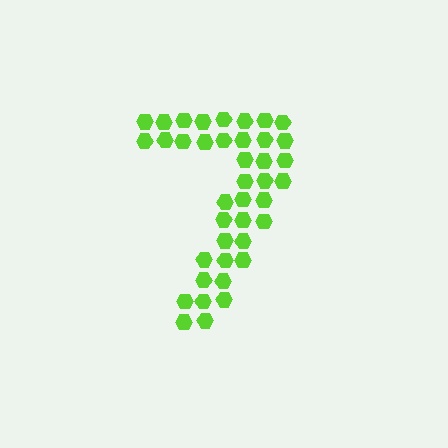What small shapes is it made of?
It is made of small hexagons.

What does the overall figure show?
The overall figure shows the digit 7.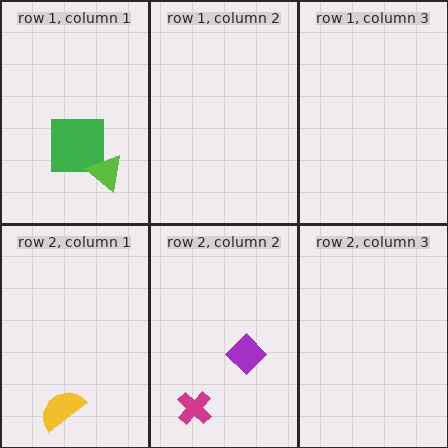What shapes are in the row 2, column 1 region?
The yellow semicircle.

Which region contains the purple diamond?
The row 2, column 2 region.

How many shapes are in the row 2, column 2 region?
2.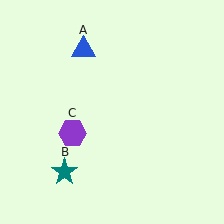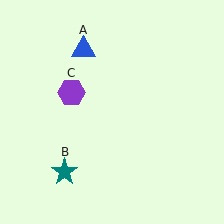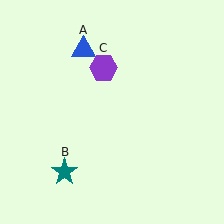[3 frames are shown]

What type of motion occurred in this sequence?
The purple hexagon (object C) rotated clockwise around the center of the scene.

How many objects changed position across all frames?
1 object changed position: purple hexagon (object C).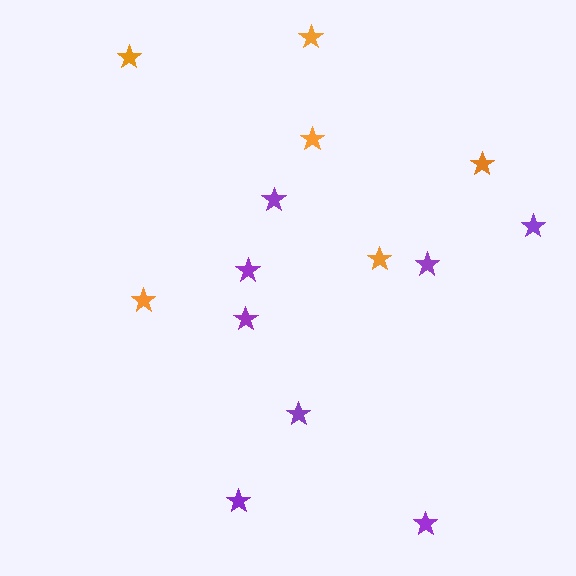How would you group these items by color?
There are 2 groups: one group of purple stars (8) and one group of orange stars (6).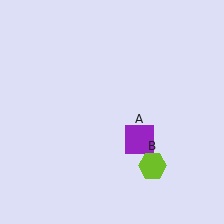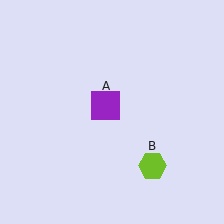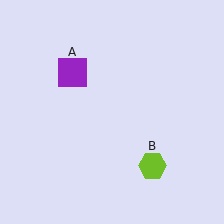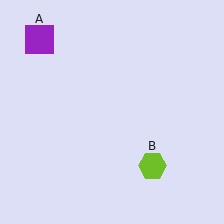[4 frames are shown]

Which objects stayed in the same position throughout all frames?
Lime hexagon (object B) remained stationary.